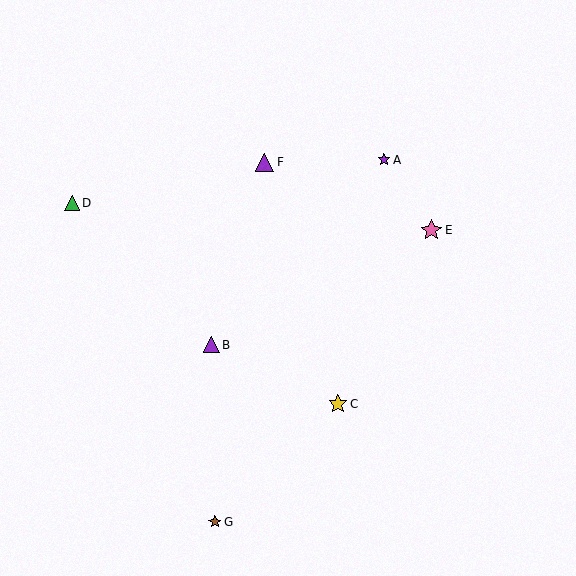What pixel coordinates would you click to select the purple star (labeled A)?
Click at (384, 160) to select the purple star A.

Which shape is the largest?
The pink star (labeled E) is the largest.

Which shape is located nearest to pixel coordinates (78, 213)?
The green triangle (labeled D) at (72, 203) is nearest to that location.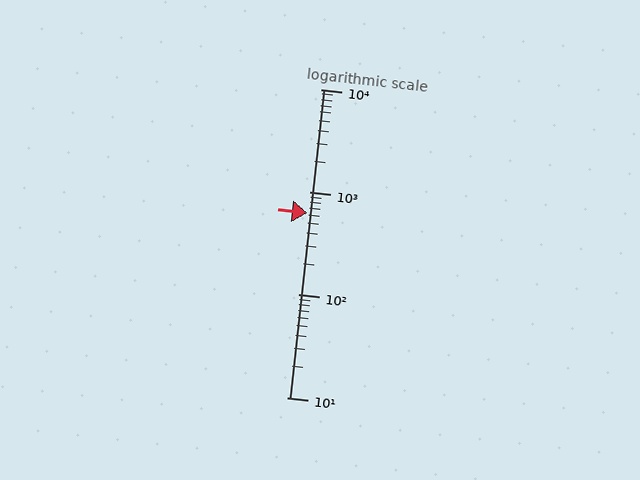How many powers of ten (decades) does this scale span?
The scale spans 3 decades, from 10 to 10000.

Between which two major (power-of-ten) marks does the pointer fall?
The pointer is between 100 and 1000.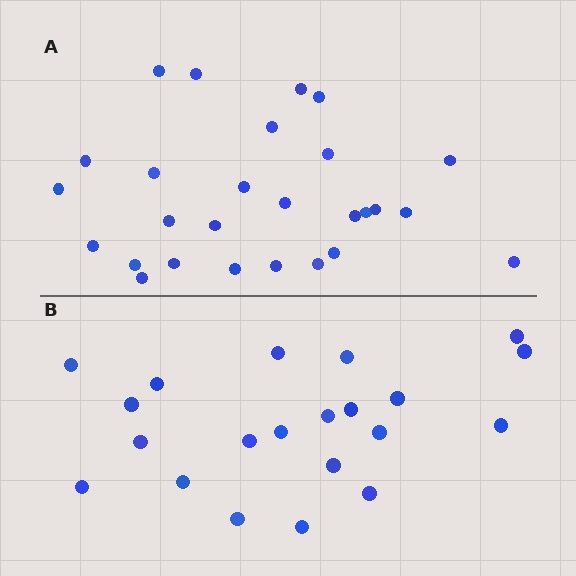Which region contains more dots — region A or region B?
Region A (the top region) has more dots.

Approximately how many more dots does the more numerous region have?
Region A has about 6 more dots than region B.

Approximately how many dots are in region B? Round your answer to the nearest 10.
About 20 dots. (The exact count is 21, which rounds to 20.)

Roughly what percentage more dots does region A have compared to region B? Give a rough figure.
About 30% more.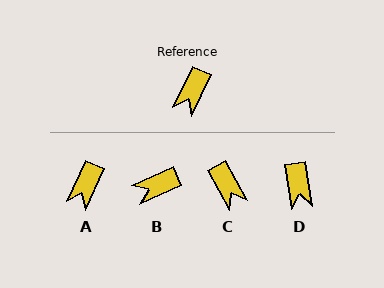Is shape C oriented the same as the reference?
No, it is off by about 54 degrees.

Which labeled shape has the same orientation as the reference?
A.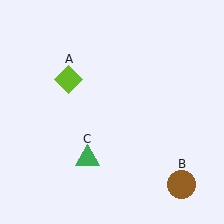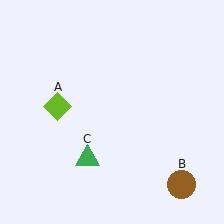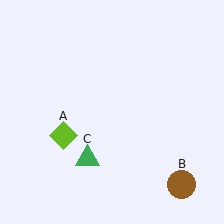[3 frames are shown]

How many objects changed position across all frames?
1 object changed position: lime diamond (object A).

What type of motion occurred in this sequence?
The lime diamond (object A) rotated counterclockwise around the center of the scene.